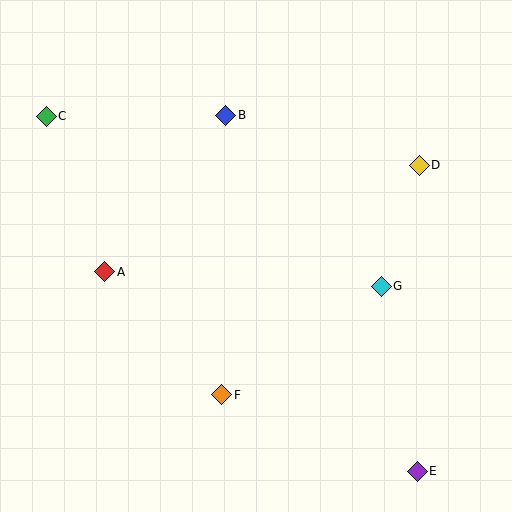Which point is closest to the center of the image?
Point G at (381, 286) is closest to the center.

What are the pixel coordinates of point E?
Point E is at (417, 471).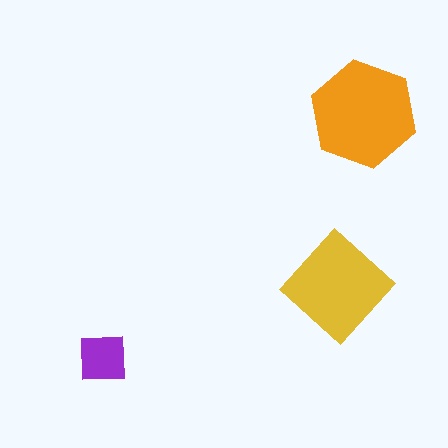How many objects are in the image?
There are 3 objects in the image.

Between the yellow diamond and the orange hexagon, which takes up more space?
The orange hexagon.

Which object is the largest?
The orange hexagon.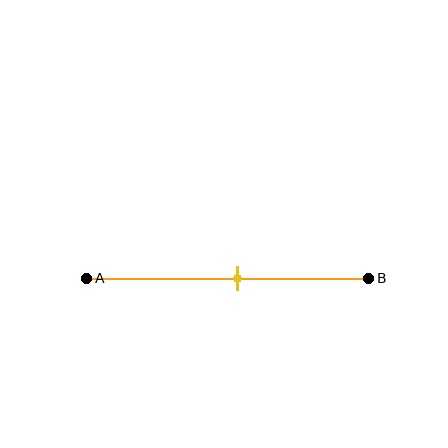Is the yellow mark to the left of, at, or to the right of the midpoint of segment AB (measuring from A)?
The yellow mark is to the right of the midpoint of segment AB.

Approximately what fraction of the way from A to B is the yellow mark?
The yellow mark is approximately 55% of the way from A to B.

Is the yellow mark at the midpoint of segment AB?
No, the mark is at about 55% from A, not at the 50% midpoint.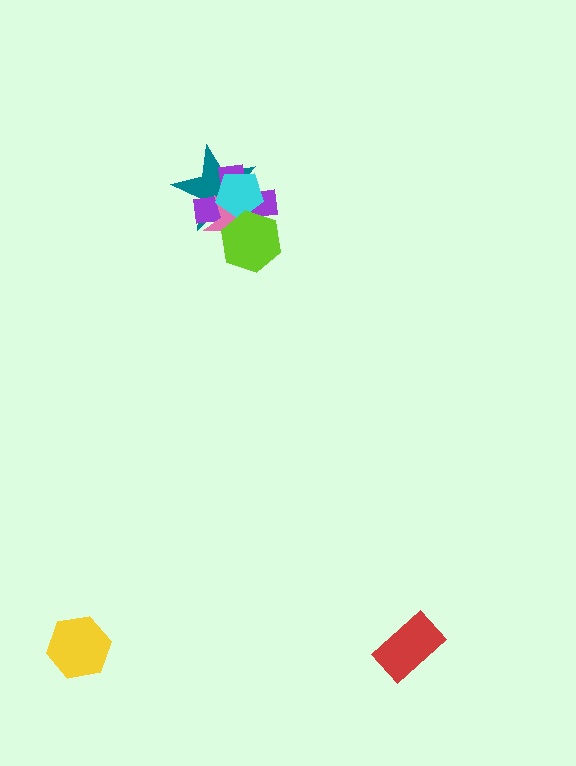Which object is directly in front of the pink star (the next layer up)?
The cyan pentagon is directly in front of the pink star.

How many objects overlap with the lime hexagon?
4 objects overlap with the lime hexagon.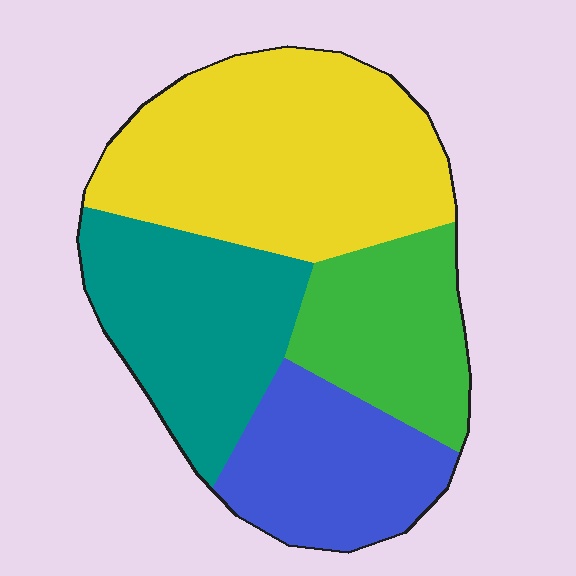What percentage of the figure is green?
Green takes up about one sixth (1/6) of the figure.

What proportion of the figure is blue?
Blue covers about 20% of the figure.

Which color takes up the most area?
Yellow, at roughly 40%.